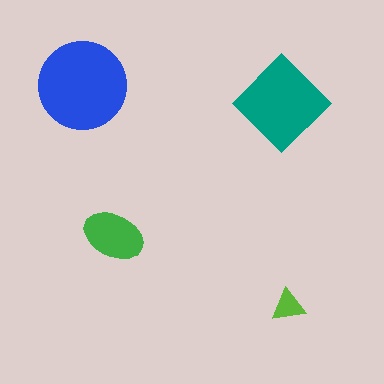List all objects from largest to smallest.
The blue circle, the teal diamond, the green ellipse, the lime triangle.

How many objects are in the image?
There are 4 objects in the image.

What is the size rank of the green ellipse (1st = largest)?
3rd.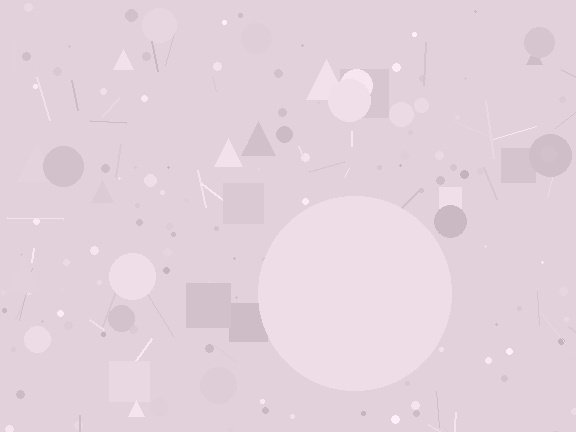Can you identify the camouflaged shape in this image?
The camouflaged shape is a circle.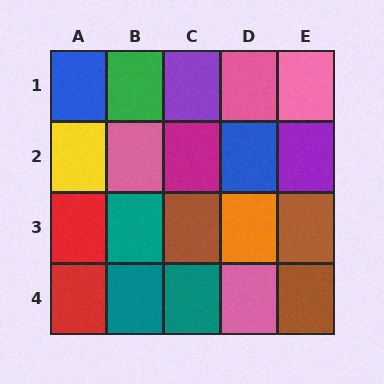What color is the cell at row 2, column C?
Magenta.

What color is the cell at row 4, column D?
Pink.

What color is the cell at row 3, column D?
Orange.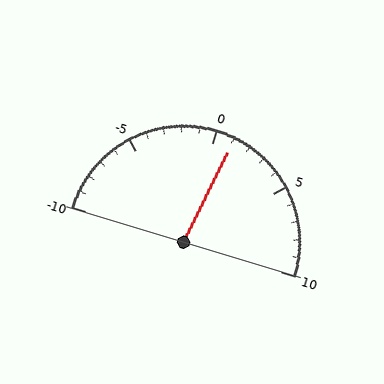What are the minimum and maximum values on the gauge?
The gauge ranges from -10 to 10.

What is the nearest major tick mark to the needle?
The nearest major tick mark is 0.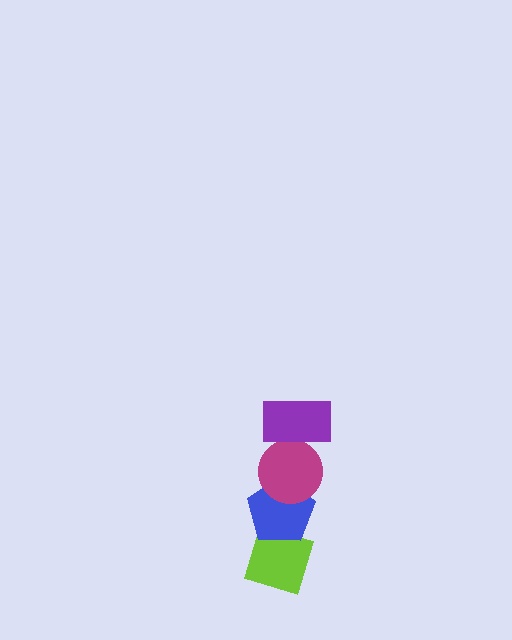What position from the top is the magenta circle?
The magenta circle is 2nd from the top.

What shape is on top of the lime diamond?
The blue pentagon is on top of the lime diamond.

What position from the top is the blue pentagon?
The blue pentagon is 3rd from the top.